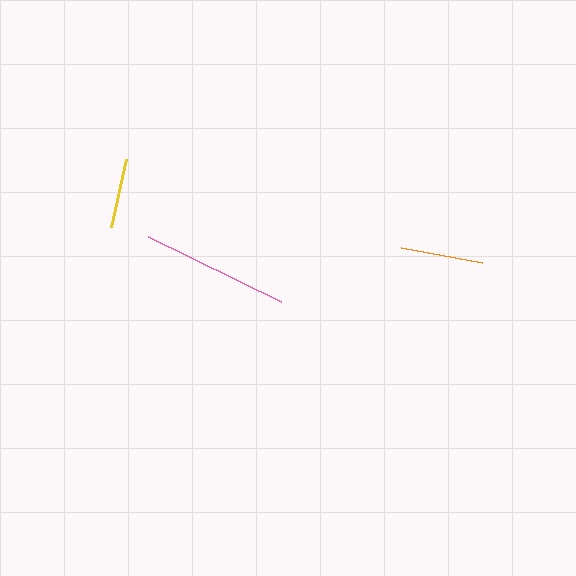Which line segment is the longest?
The pink line is the longest at approximately 148 pixels.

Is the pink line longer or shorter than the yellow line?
The pink line is longer than the yellow line.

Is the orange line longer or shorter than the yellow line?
The orange line is longer than the yellow line.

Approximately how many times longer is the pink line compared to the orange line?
The pink line is approximately 1.8 times the length of the orange line.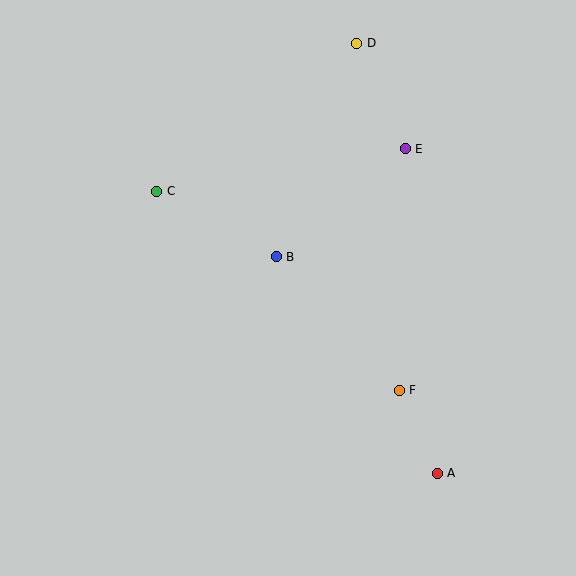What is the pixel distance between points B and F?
The distance between B and F is 181 pixels.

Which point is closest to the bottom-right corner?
Point A is closest to the bottom-right corner.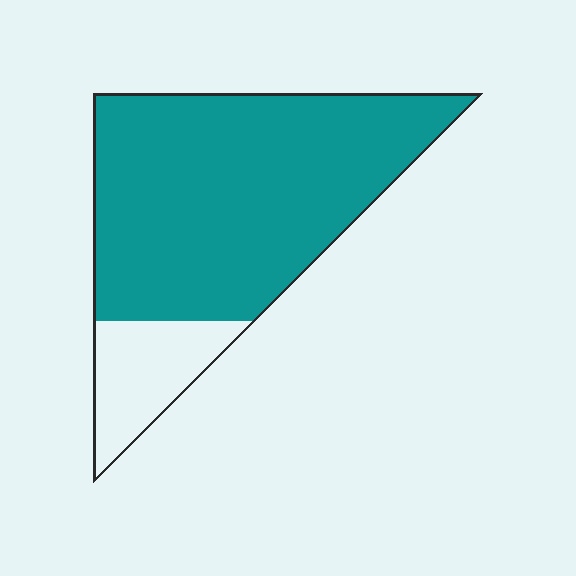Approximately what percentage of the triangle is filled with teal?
Approximately 85%.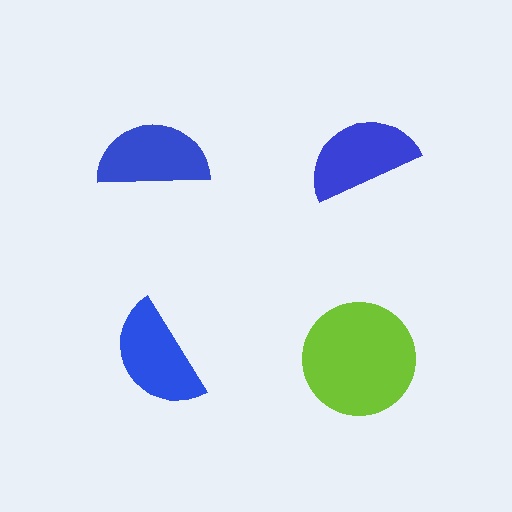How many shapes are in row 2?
2 shapes.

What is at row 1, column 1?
A blue semicircle.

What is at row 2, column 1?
A blue semicircle.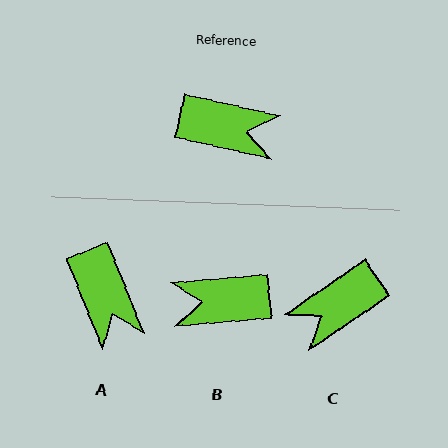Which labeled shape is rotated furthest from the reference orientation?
B, about 162 degrees away.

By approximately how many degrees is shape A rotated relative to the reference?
Approximately 55 degrees clockwise.